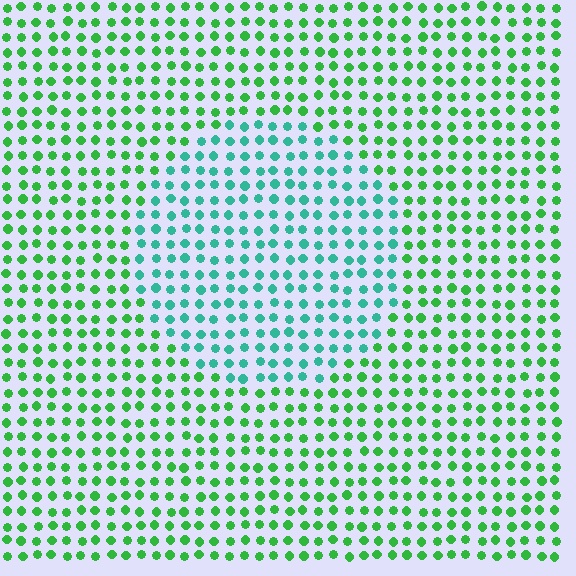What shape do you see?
I see a circle.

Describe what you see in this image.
The image is filled with small green elements in a uniform arrangement. A circle-shaped region is visible where the elements are tinted to a slightly different hue, forming a subtle color boundary.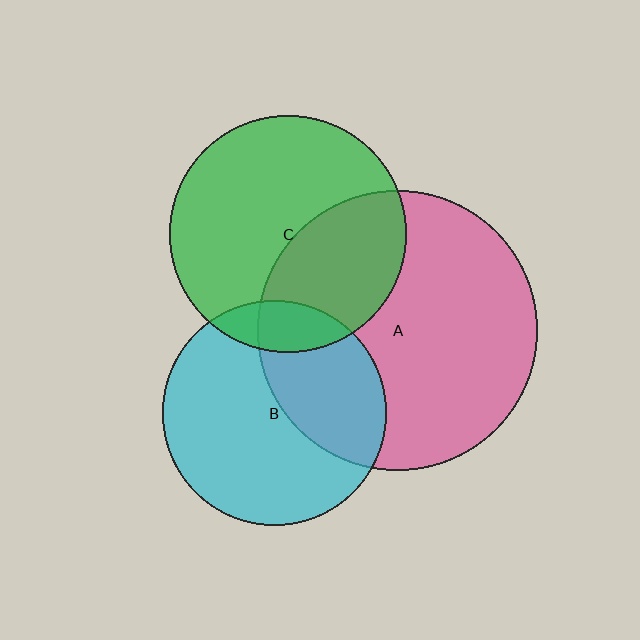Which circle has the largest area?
Circle A (pink).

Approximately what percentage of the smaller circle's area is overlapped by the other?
Approximately 15%.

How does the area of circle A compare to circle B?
Approximately 1.6 times.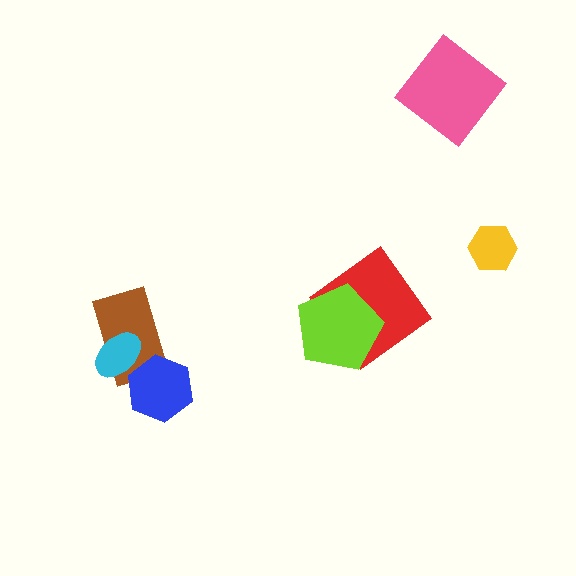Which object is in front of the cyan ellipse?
The blue hexagon is in front of the cyan ellipse.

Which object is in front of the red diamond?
The lime pentagon is in front of the red diamond.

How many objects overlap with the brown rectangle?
2 objects overlap with the brown rectangle.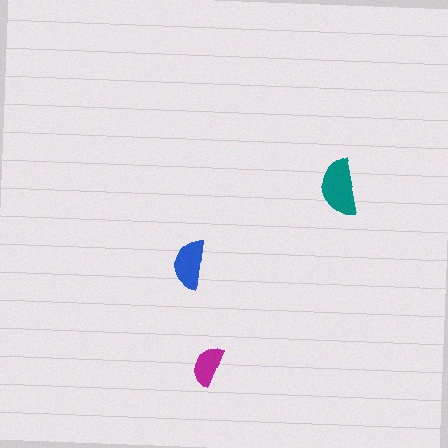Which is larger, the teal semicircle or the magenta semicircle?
The teal one.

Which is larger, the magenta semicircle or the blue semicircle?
The blue one.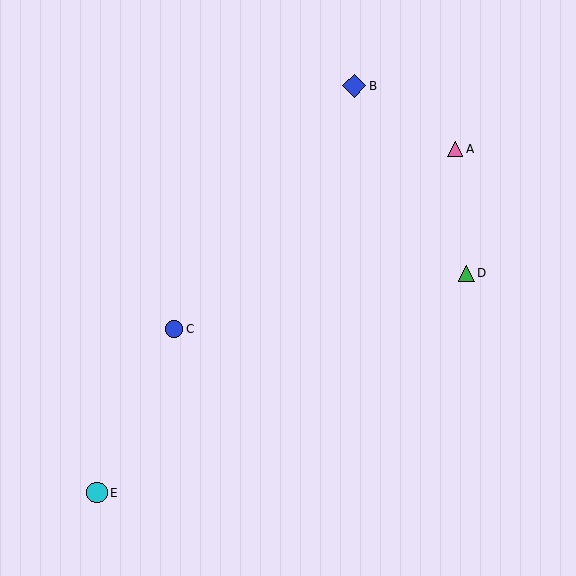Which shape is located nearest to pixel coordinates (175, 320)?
The blue circle (labeled C) at (174, 329) is nearest to that location.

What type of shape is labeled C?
Shape C is a blue circle.